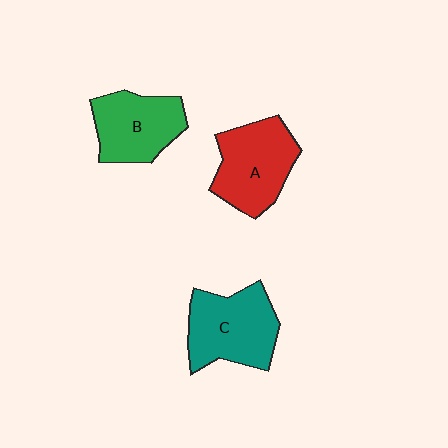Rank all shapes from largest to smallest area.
From largest to smallest: C (teal), A (red), B (green).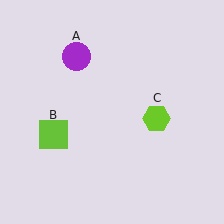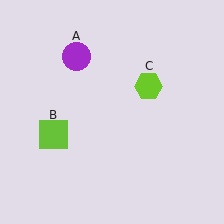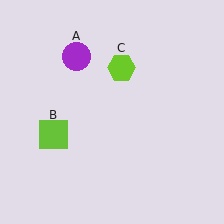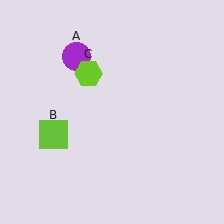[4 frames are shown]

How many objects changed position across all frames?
1 object changed position: lime hexagon (object C).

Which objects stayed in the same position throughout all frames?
Purple circle (object A) and lime square (object B) remained stationary.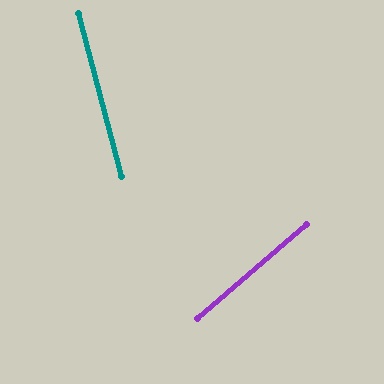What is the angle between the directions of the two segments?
Approximately 64 degrees.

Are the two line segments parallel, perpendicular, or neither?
Neither parallel nor perpendicular — they differ by about 64°.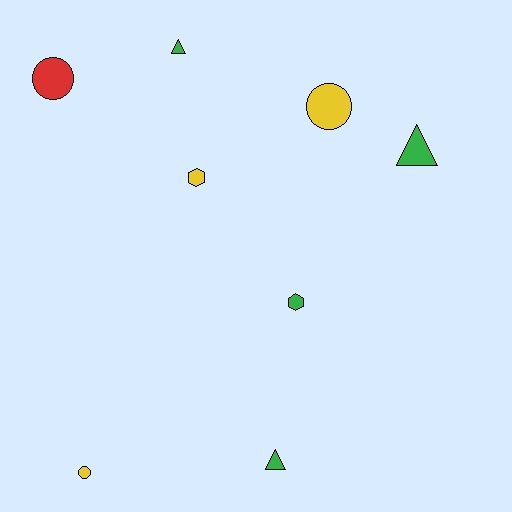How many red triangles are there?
There are no red triangles.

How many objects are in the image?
There are 8 objects.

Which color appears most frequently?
Green, with 4 objects.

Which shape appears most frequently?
Circle, with 3 objects.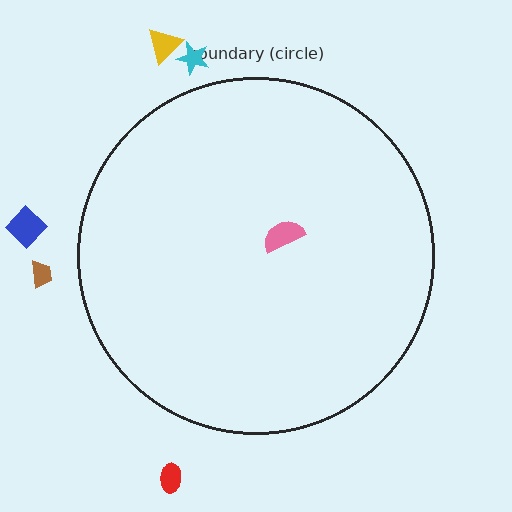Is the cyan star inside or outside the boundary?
Outside.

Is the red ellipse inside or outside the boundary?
Outside.